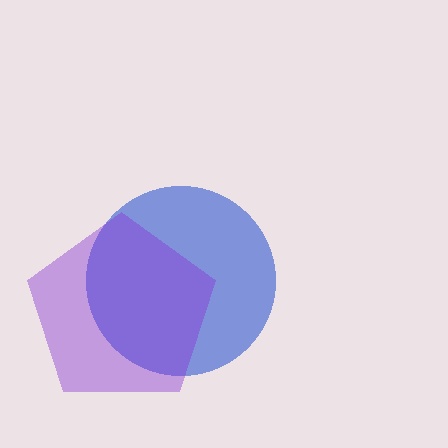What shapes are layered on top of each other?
The layered shapes are: a blue circle, a purple pentagon.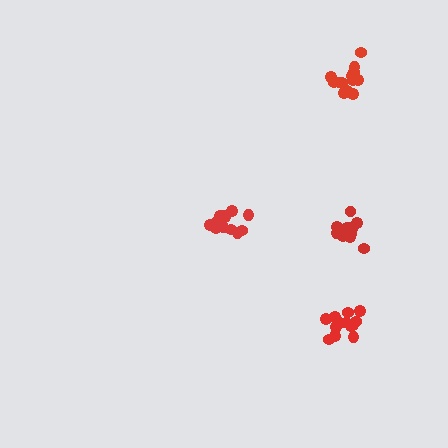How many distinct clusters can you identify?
There are 4 distinct clusters.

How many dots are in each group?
Group 1: 13 dots, Group 2: 10 dots, Group 3: 13 dots, Group 4: 13 dots (49 total).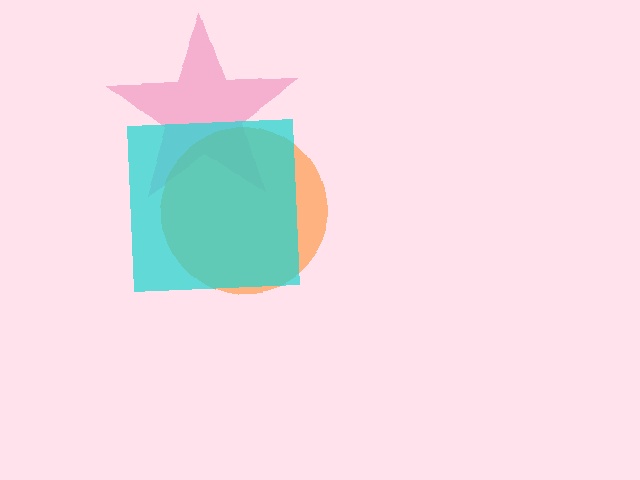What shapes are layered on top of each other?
The layered shapes are: a pink star, an orange circle, a cyan square.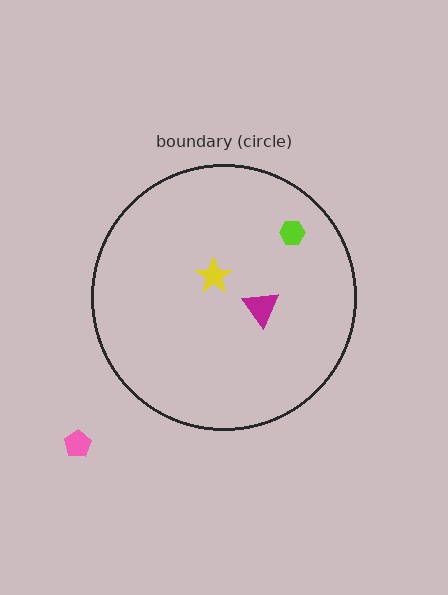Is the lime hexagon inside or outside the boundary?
Inside.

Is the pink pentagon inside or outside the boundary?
Outside.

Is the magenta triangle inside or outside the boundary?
Inside.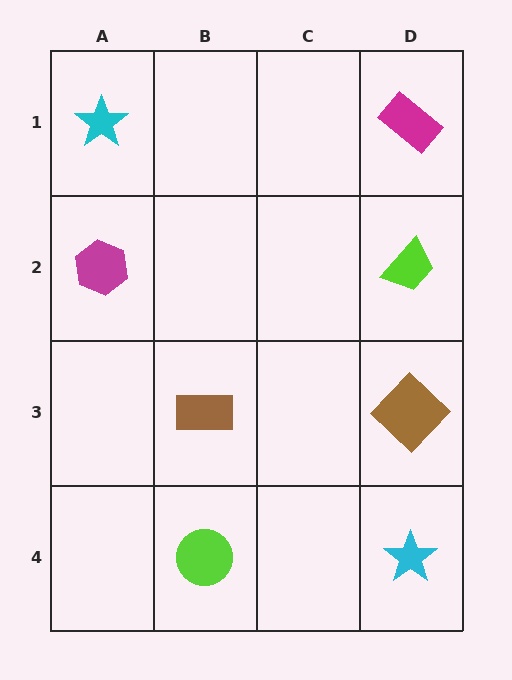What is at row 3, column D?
A brown diamond.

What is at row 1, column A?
A cyan star.